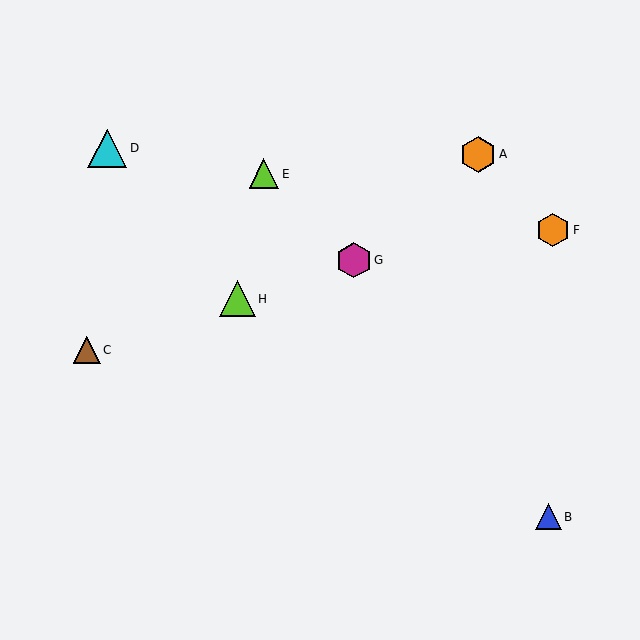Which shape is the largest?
The cyan triangle (labeled D) is the largest.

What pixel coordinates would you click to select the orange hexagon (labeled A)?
Click at (478, 154) to select the orange hexagon A.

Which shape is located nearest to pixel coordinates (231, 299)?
The lime triangle (labeled H) at (237, 299) is nearest to that location.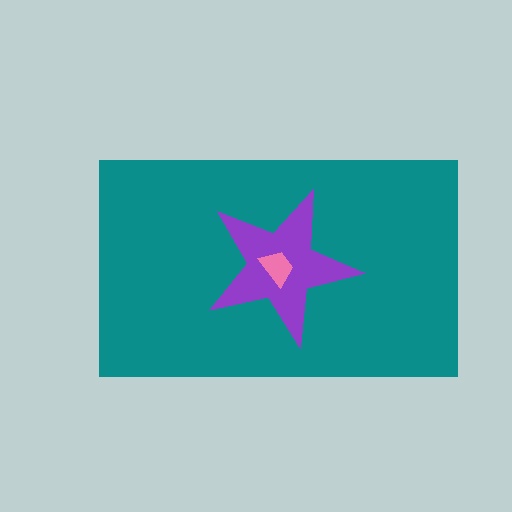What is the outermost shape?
The teal rectangle.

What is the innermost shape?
The pink trapezoid.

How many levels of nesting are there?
3.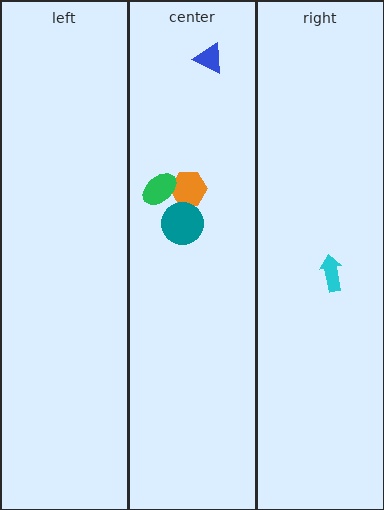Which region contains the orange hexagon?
The center region.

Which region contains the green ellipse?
The center region.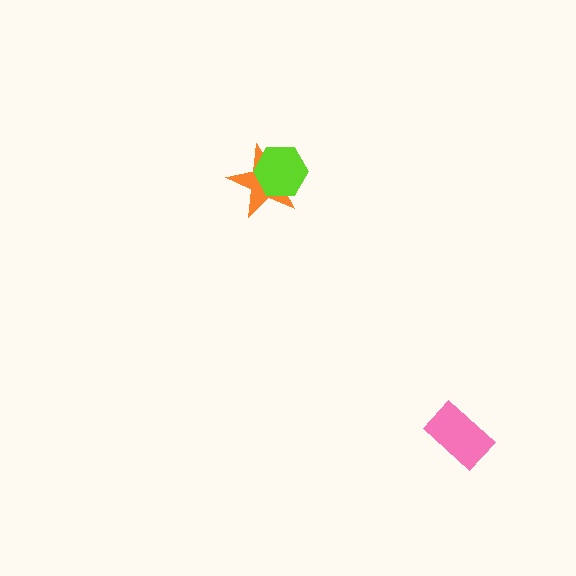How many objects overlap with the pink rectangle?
0 objects overlap with the pink rectangle.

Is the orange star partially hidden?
Yes, it is partially covered by another shape.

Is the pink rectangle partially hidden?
No, no other shape covers it.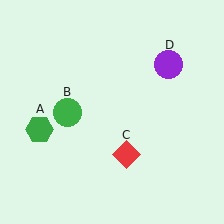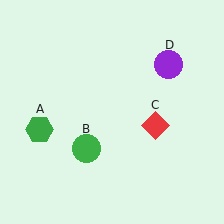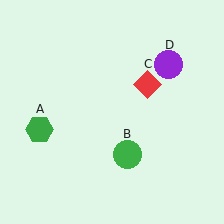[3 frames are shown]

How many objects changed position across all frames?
2 objects changed position: green circle (object B), red diamond (object C).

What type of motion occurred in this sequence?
The green circle (object B), red diamond (object C) rotated counterclockwise around the center of the scene.